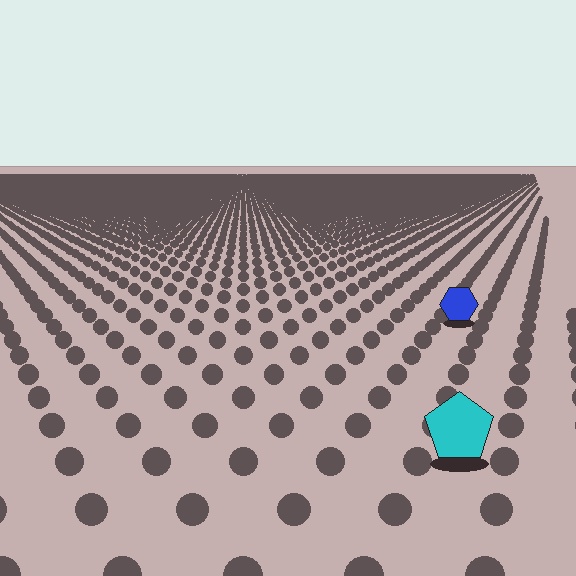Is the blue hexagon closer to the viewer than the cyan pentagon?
No. The cyan pentagon is closer — you can tell from the texture gradient: the ground texture is coarser near it.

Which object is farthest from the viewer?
The blue hexagon is farthest from the viewer. It appears smaller and the ground texture around it is denser.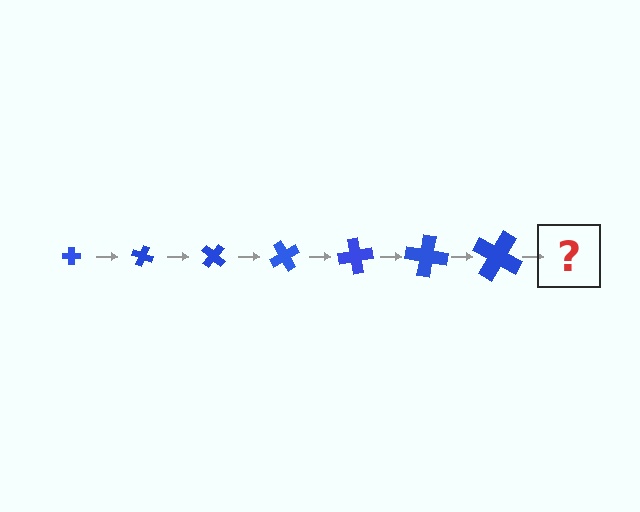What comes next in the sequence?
The next element should be a cross, larger than the previous one and rotated 140 degrees from the start.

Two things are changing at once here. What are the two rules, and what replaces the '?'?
The two rules are that the cross grows larger each step and it rotates 20 degrees each step. The '?' should be a cross, larger than the previous one and rotated 140 degrees from the start.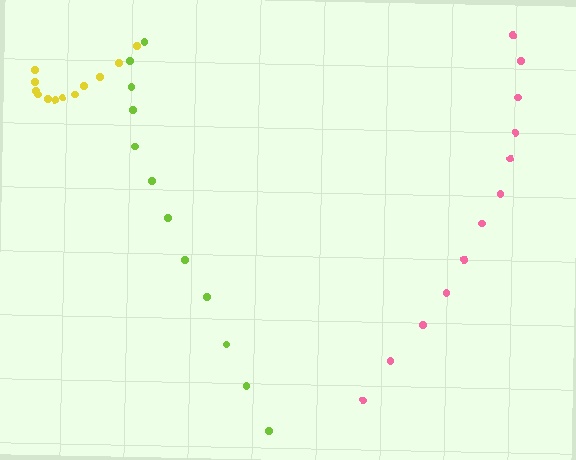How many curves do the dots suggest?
There are 3 distinct paths.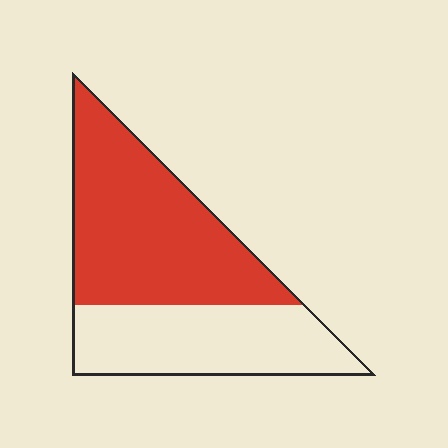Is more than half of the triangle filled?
Yes.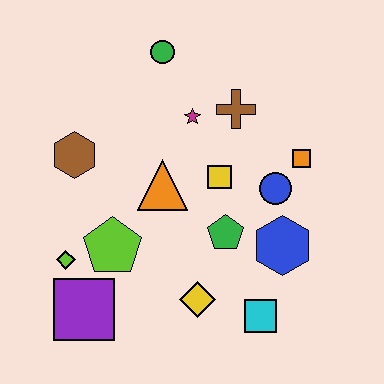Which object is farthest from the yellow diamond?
The green circle is farthest from the yellow diamond.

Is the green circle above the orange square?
Yes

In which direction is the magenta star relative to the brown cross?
The magenta star is to the left of the brown cross.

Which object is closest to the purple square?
The lime diamond is closest to the purple square.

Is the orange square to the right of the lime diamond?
Yes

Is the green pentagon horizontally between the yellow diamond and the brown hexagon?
No